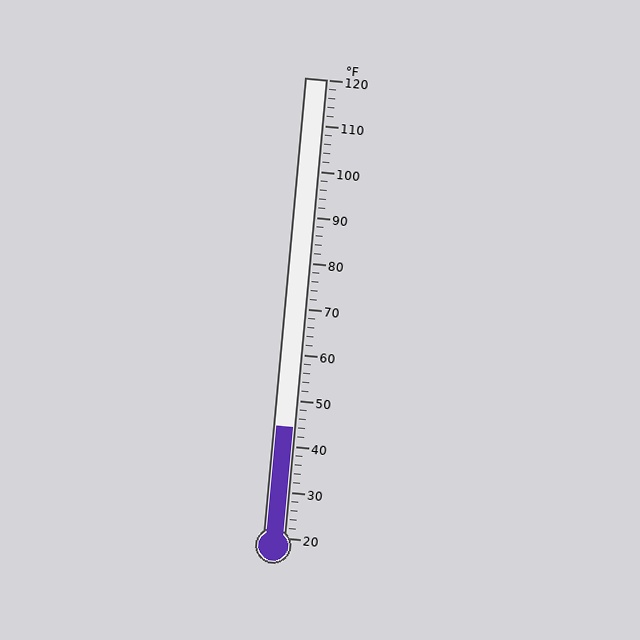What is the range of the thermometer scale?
The thermometer scale ranges from 20°F to 120°F.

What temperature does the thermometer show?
The thermometer shows approximately 44°F.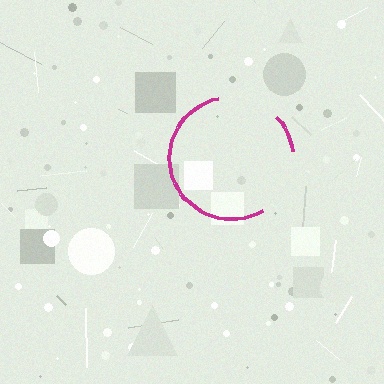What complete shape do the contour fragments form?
The contour fragments form a circle.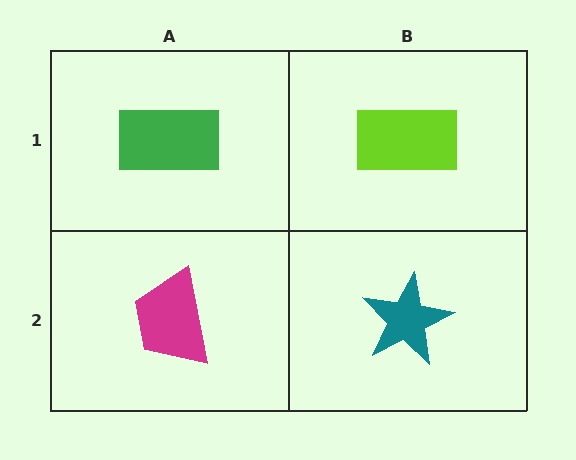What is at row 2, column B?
A teal star.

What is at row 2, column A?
A magenta trapezoid.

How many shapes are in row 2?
2 shapes.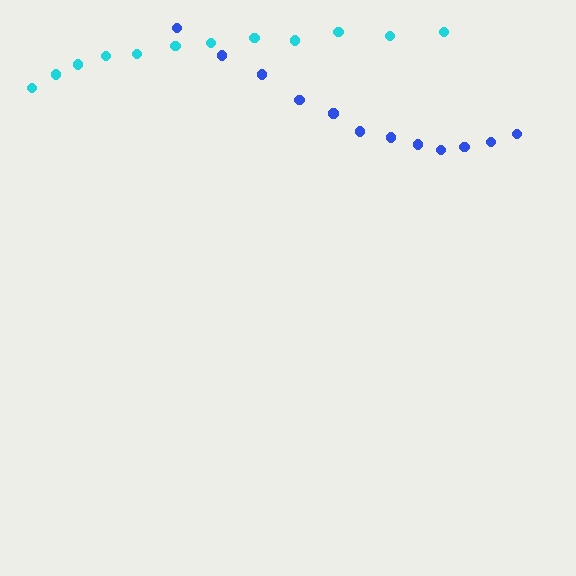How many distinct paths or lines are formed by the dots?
There are 2 distinct paths.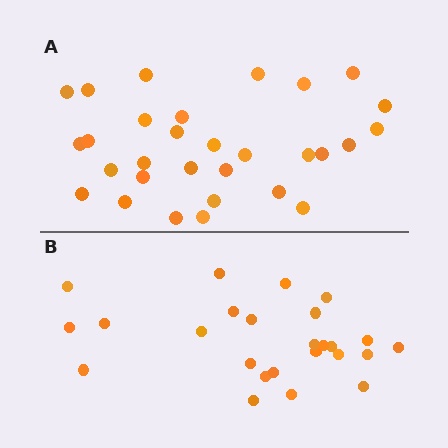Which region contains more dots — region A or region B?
Region A (the top region) has more dots.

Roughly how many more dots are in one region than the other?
Region A has about 5 more dots than region B.